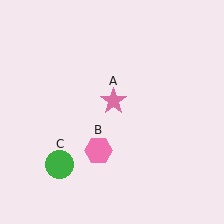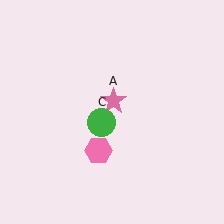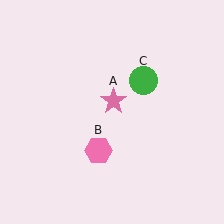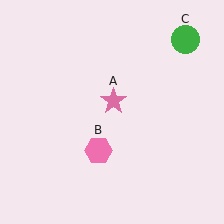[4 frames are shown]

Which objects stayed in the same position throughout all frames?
Pink star (object A) and pink hexagon (object B) remained stationary.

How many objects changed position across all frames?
1 object changed position: green circle (object C).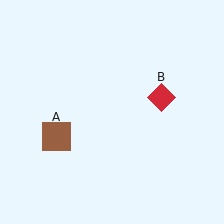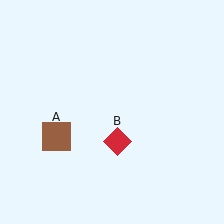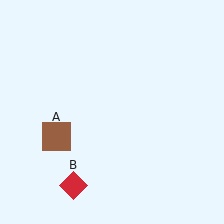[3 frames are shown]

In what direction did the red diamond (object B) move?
The red diamond (object B) moved down and to the left.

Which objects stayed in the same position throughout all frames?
Brown square (object A) remained stationary.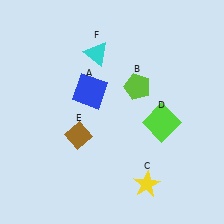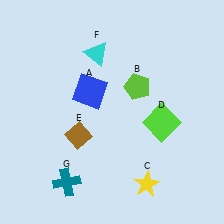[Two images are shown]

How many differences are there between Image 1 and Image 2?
There is 1 difference between the two images.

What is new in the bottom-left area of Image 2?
A teal cross (G) was added in the bottom-left area of Image 2.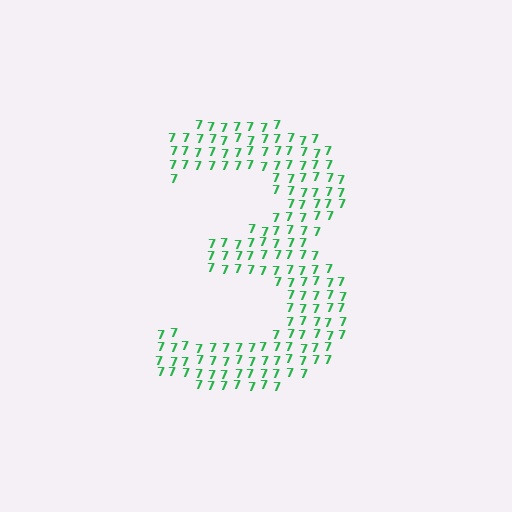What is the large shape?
The large shape is the digit 3.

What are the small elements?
The small elements are digit 7's.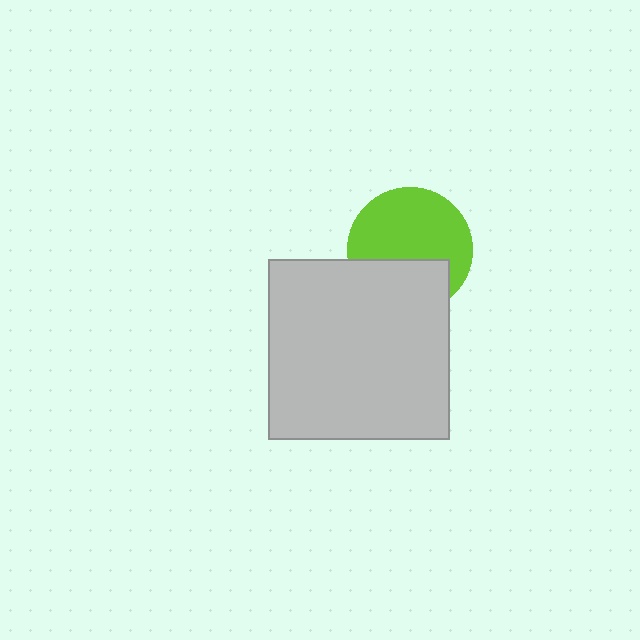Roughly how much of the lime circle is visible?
About half of it is visible (roughly 64%).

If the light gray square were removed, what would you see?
You would see the complete lime circle.